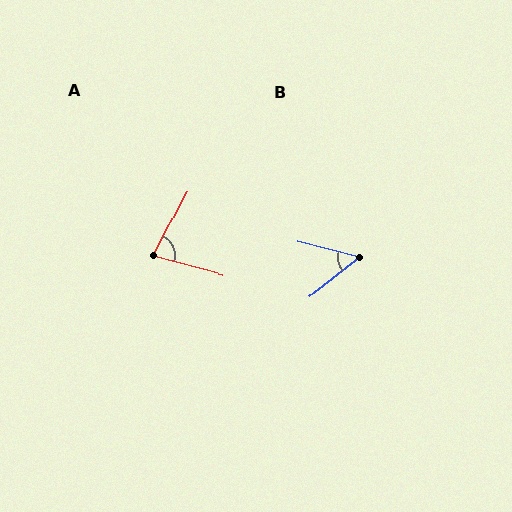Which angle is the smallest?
B, at approximately 52 degrees.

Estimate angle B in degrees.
Approximately 52 degrees.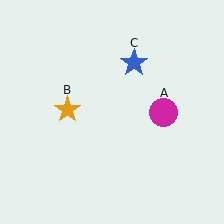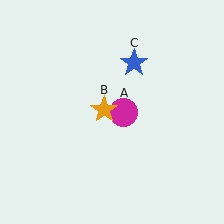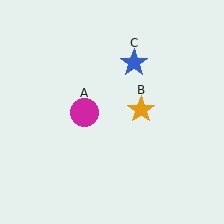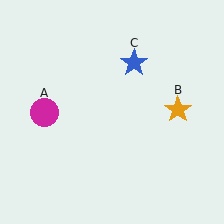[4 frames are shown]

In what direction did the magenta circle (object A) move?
The magenta circle (object A) moved left.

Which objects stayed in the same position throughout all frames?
Blue star (object C) remained stationary.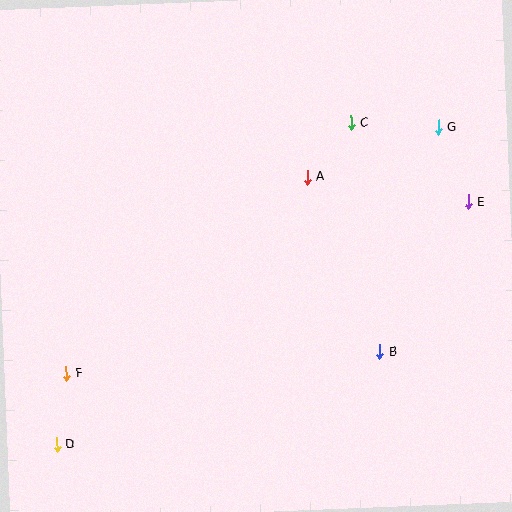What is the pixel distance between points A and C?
The distance between A and C is 70 pixels.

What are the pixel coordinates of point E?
Point E is at (468, 202).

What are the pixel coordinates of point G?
Point G is at (438, 127).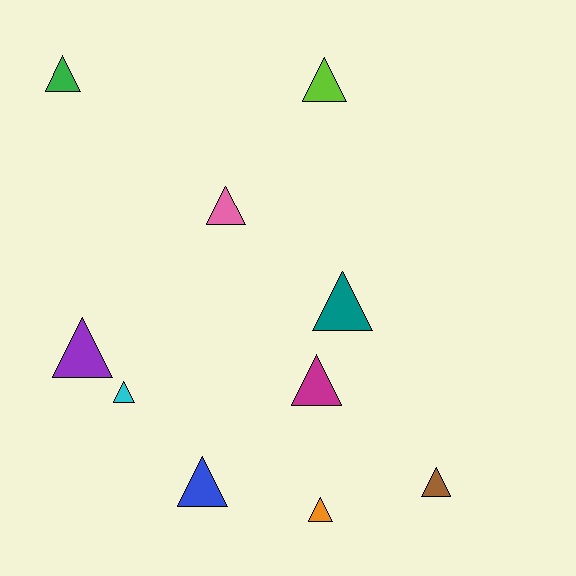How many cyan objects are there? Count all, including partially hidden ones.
There is 1 cyan object.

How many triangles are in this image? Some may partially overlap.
There are 10 triangles.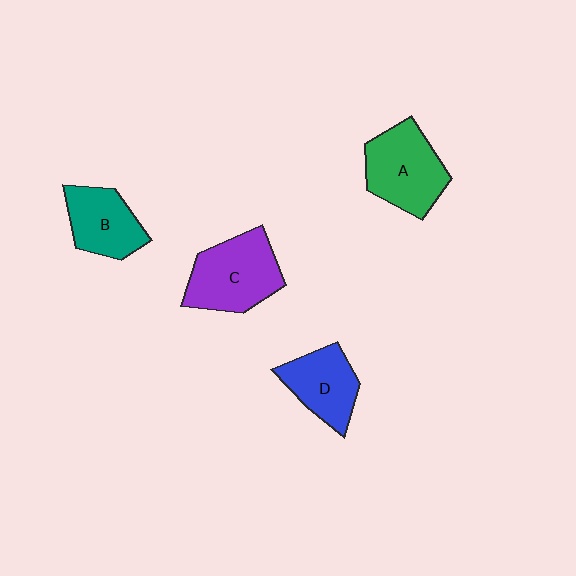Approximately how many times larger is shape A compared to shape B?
Approximately 1.3 times.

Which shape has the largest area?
Shape C (purple).